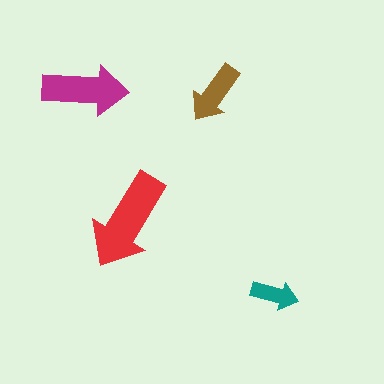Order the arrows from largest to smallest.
the red one, the magenta one, the brown one, the teal one.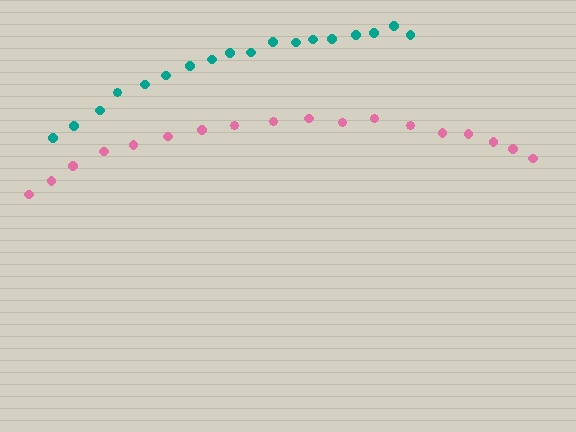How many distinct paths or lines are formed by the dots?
There are 2 distinct paths.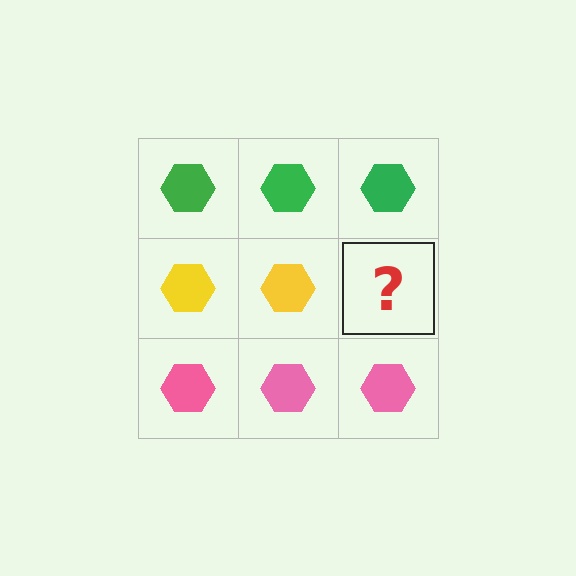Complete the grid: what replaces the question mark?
The question mark should be replaced with a yellow hexagon.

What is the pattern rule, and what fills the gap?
The rule is that each row has a consistent color. The gap should be filled with a yellow hexagon.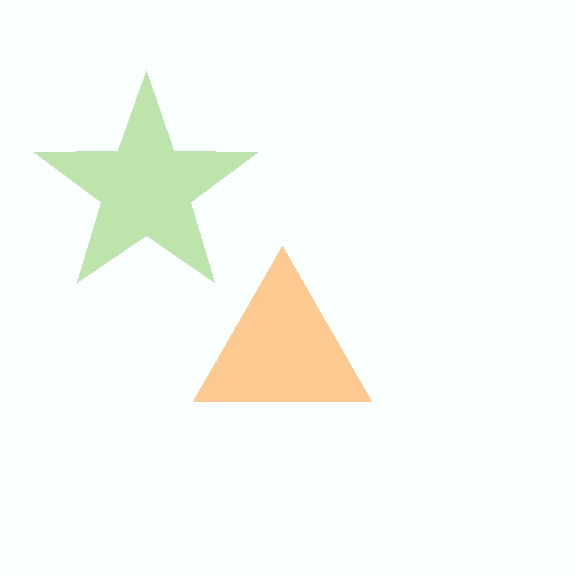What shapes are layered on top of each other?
The layered shapes are: an orange triangle, a lime star.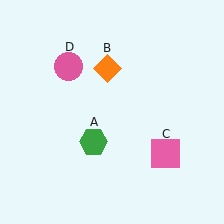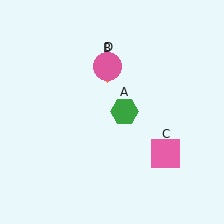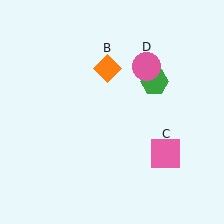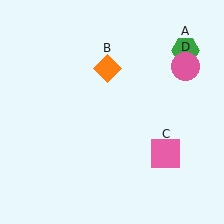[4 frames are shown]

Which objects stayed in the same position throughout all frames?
Orange diamond (object B) and pink square (object C) remained stationary.